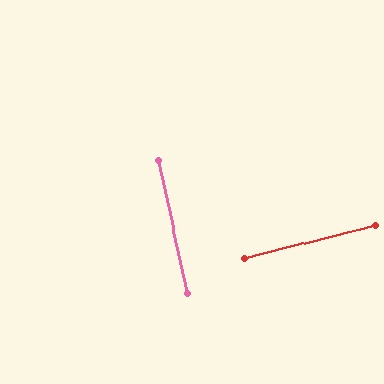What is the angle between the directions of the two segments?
Approximately 88 degrees.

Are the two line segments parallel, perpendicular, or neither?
Perpendicular — they meet at approximately 88°.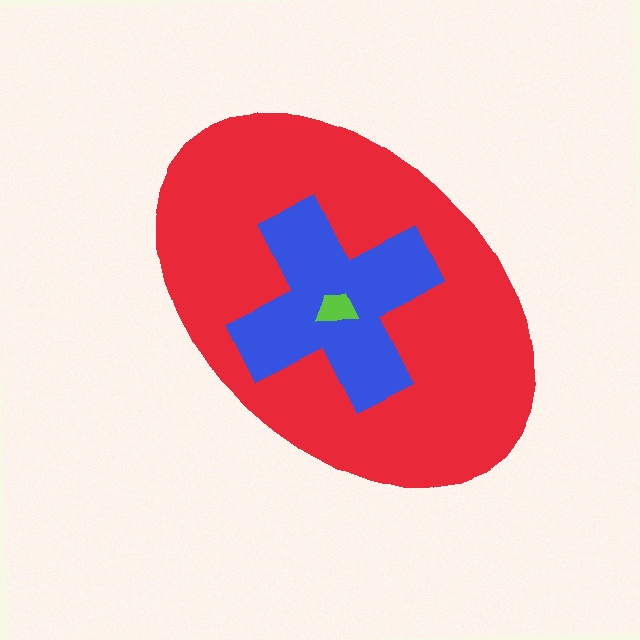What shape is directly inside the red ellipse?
The blue cross.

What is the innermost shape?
The lime trapezoid.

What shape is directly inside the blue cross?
The lime trapezoid.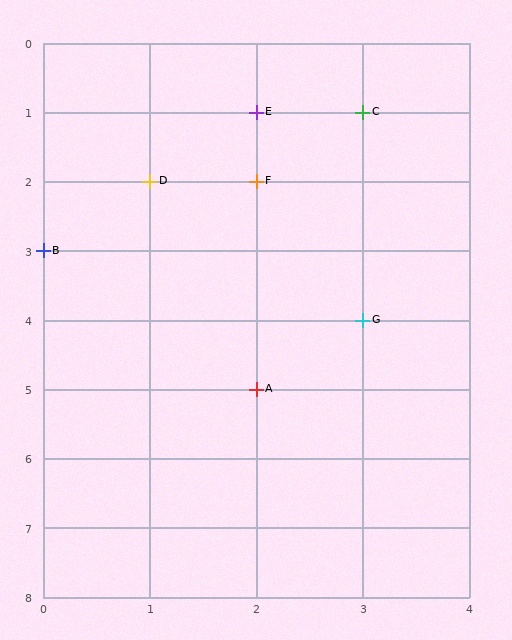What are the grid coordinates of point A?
Point A is at grid coordinates (2, 5).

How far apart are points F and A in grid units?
Points F and A are 3 rows apart.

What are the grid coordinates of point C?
Point C is at grid coordinates (3, 1).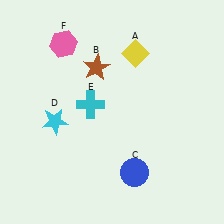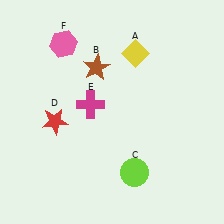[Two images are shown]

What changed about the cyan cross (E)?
In Image 1, E is cyan. In Image 2, it changed to magenta.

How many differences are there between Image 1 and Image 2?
There are 3 differences between the two images.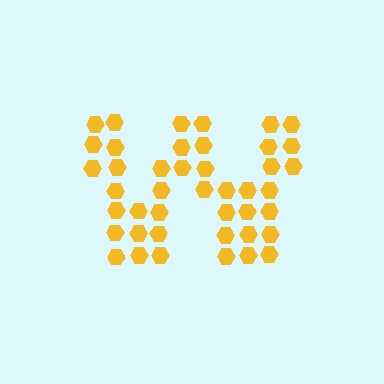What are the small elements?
The small elements are hexagons.